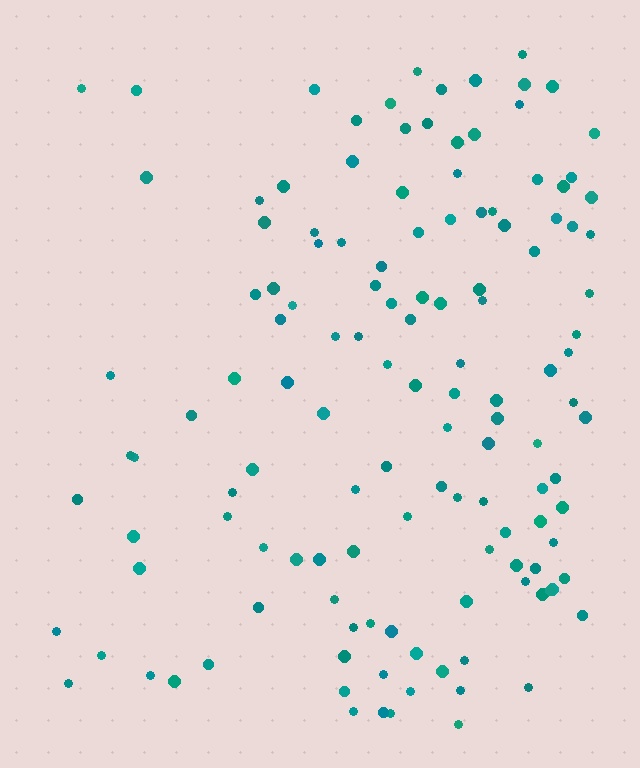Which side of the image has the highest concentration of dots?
The right.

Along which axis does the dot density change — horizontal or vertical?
Horizontal.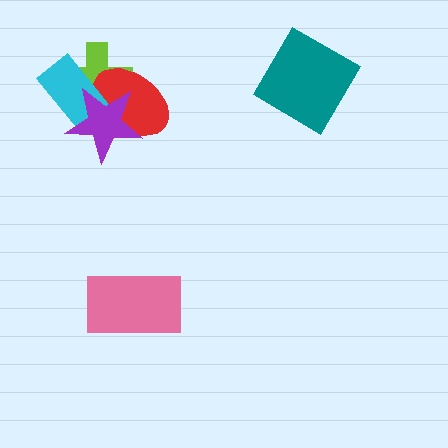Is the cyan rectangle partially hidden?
Yes, it is partially covered by another shape.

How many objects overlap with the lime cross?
3 objects overlap with the lime cross.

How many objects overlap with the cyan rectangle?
3 objects overlap with the cyan rectangle.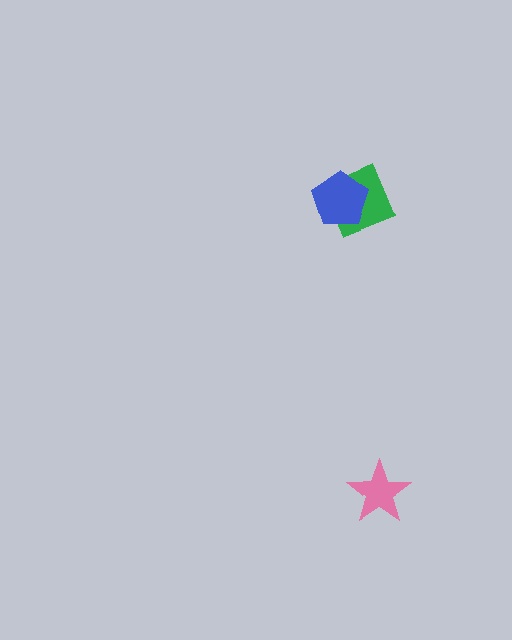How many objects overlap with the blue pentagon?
1 object overlaps with the blue pentagon.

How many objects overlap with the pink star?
0 objects overlap with the pink star.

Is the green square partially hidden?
Yes, it is partially covered by another shape.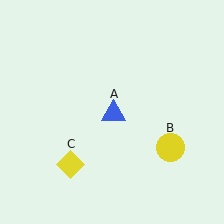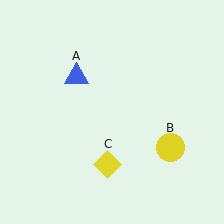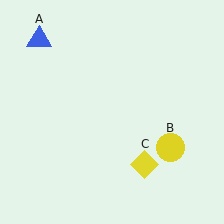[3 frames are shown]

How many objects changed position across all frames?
2 objects changed position: blue triangle (object A), yellow diamond (object C).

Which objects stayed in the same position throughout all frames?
Yellow circle (object B) remained stationary.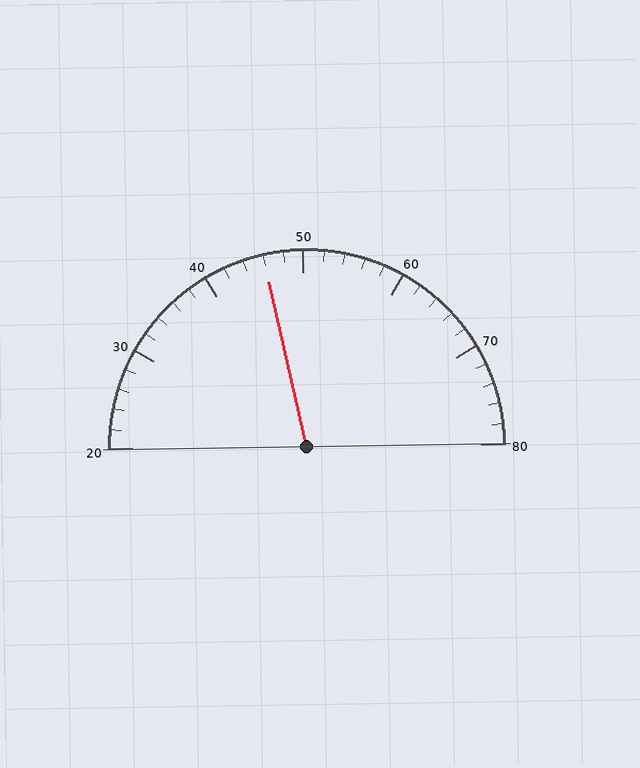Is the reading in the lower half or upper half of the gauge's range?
The reading is in the lower half of the range (20 to 80).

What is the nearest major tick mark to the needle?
The nearest major tick mark is 50.